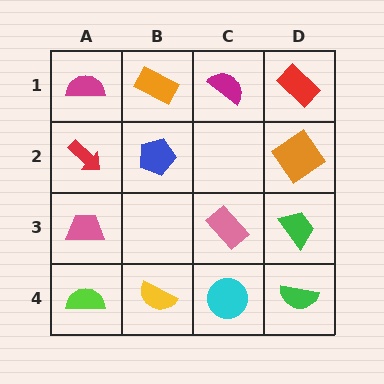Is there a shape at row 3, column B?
No, that cell is empty.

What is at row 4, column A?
A lime semicircle.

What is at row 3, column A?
A pink trapezoid.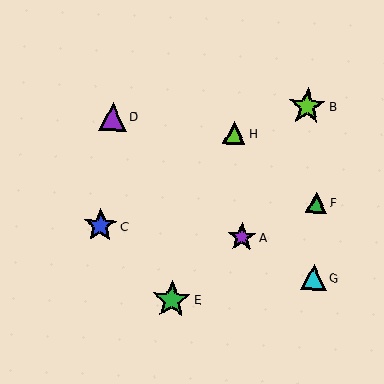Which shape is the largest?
The green star (labeled E) is the largest.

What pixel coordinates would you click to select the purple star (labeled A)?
Click at (242, 237) to select the purple star A.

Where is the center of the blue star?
The center of the blue star is at (100, 225).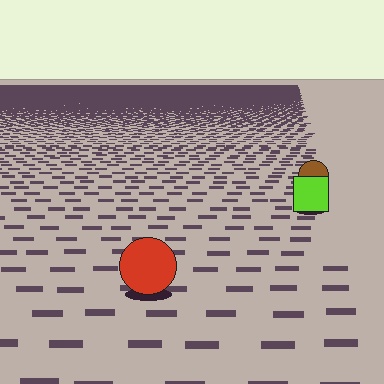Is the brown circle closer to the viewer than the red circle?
No. The red circle is closer — you can tell from the texture gradient: the ground texture is coarser near it.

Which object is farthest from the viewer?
The brown circle is farthest from the viewer. It appears smaller and the ground texture around it is denser.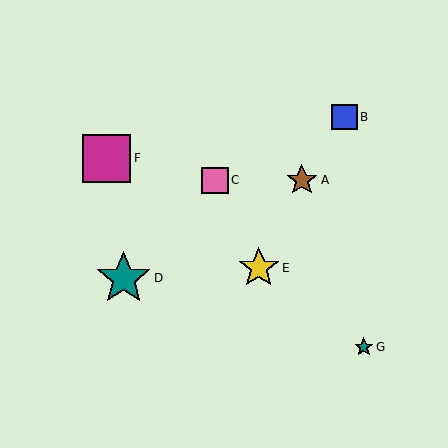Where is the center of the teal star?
The center of the teal star is at (364, 347).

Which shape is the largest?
The teal star (labeled D) is the largest.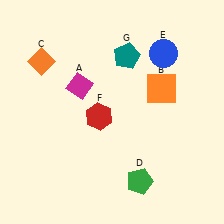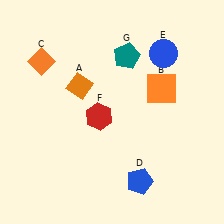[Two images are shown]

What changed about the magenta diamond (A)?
In Image 1, A is magenta. In Image 2, it changed to orange.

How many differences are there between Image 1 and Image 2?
There are 2 differences between the two images.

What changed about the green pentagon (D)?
In Image 1, D is green. In Image 2, it changed to blue.